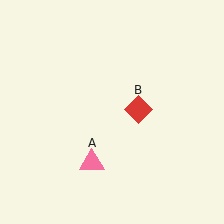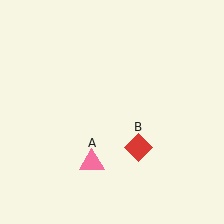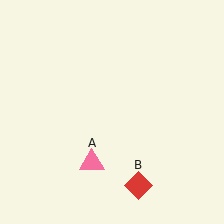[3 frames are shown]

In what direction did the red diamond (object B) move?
The red diamond (object B) moved down.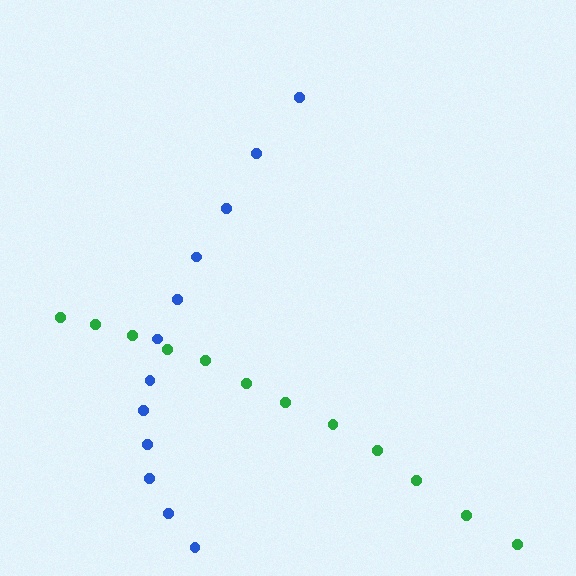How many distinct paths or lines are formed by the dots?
There are 2 distinct paths.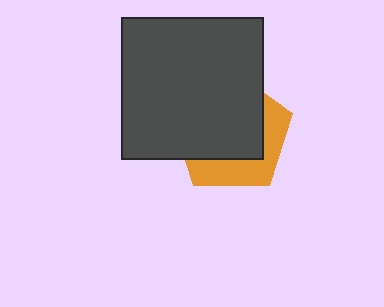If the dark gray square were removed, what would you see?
You would see the complete orange pentagon.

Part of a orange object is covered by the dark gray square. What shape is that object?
It is a pentagon.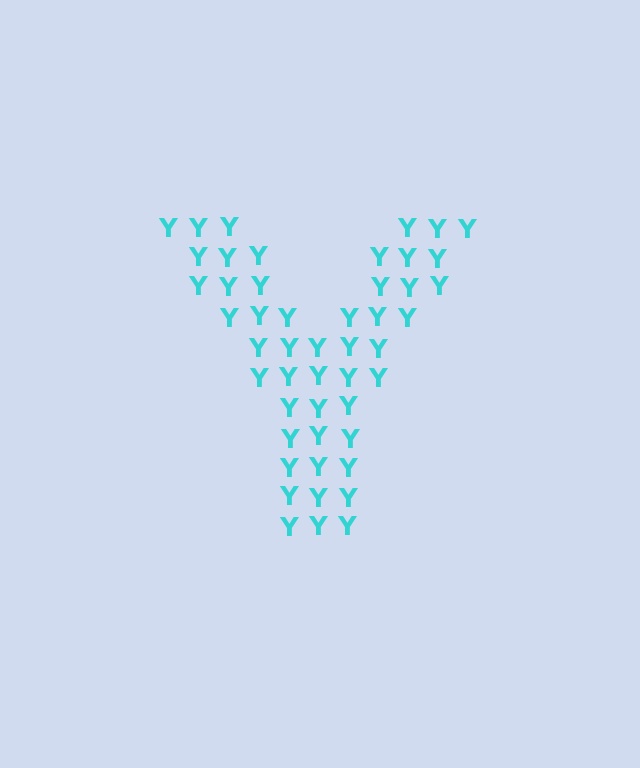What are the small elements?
The small elements are letter Y's.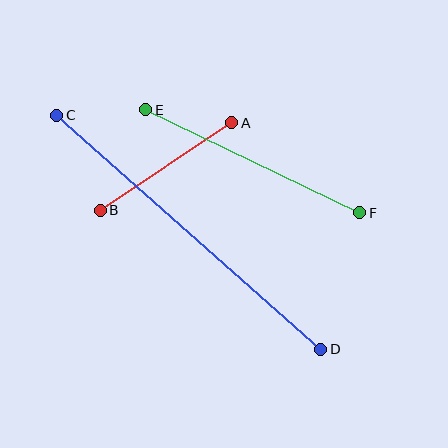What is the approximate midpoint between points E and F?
The midpoint is at approximately (253, 161) pixels.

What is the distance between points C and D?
The distance is approximately 352 pixels.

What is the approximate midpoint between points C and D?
The midpoint is at approximately (189, 232) pixels.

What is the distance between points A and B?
The distance is approximately 158 pixels.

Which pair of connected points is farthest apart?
Points C and D are farthest apart.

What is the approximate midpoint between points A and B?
The midpoint is at approximately (166, 167) pixels.